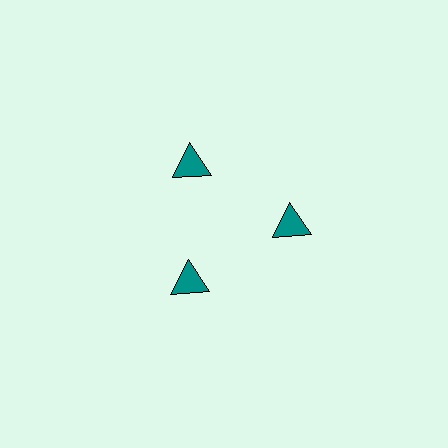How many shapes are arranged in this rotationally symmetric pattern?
There are 3 shapes, arranged in 3 groups of 1.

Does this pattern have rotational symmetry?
Yes, this pattern has 3-fold rotational symmetry. It looks the same after rotating 120 degrees around the center.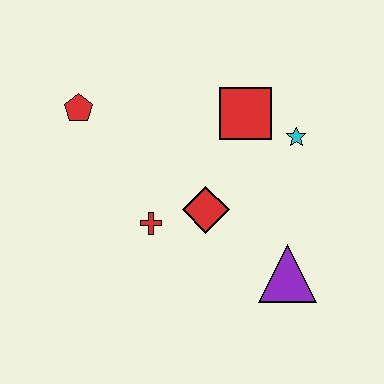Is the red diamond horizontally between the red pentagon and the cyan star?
Yes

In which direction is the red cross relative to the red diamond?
The red cross is to the left of the red diamond.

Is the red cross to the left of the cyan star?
Yes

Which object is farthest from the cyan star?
The red pentagon is farthest from the cyan star.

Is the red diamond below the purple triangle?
No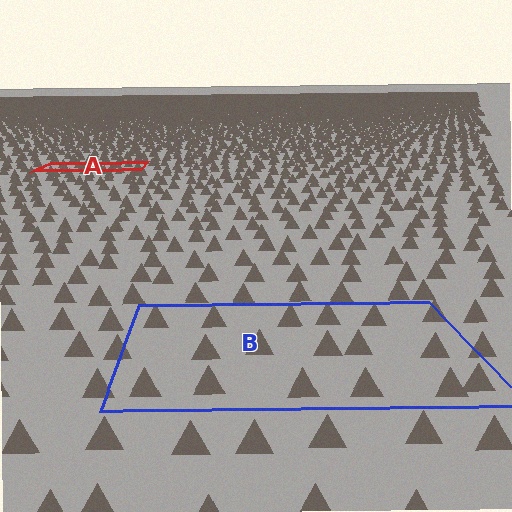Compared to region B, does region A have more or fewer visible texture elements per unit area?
Region A has more texture elements per unit area — they are packed more densely because it is farther away.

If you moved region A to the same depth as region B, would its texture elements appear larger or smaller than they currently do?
They would appear larger. At a closer depth, the same texture elements are projected at a bigger on-screen size.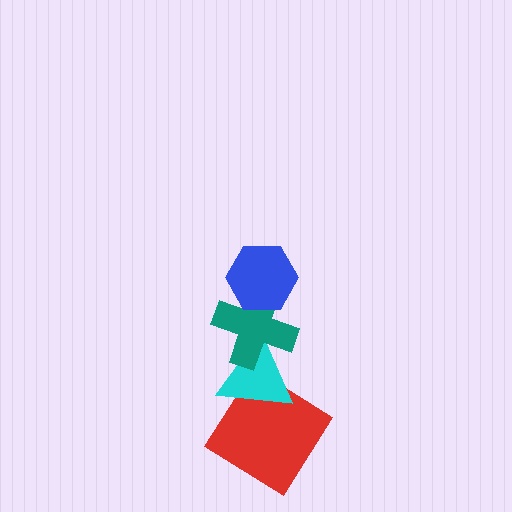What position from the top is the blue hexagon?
The blue hexagon is 1st from the top.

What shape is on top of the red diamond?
The cyan triangle is on top of the red diamond.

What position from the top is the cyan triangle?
The cyan triangle is 3rd from the top.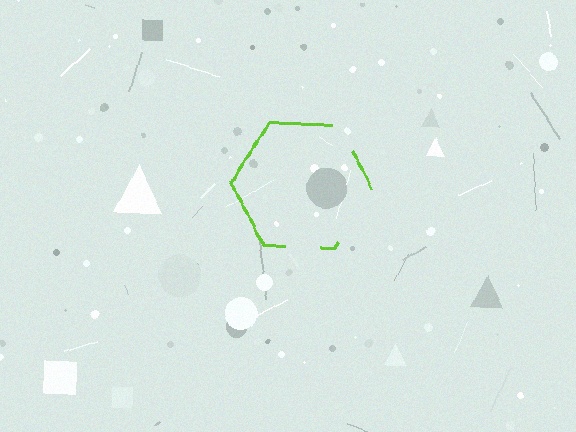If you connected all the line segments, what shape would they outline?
They would outline a hexagon.